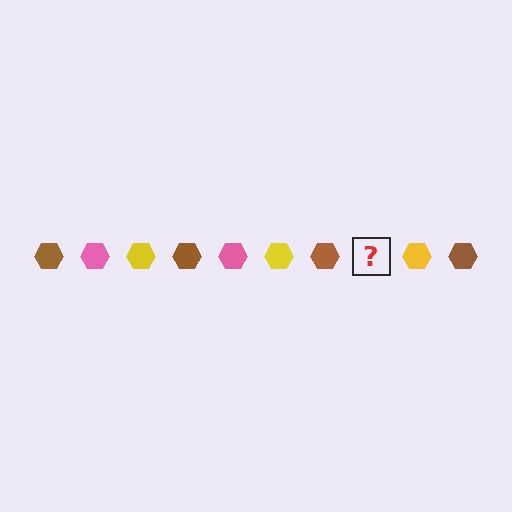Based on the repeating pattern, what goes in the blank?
The blank should be a pink hexagon.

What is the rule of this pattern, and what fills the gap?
The rule is that the pattern cycles through brown, pink, yellow hexagons. The gap should be filled with a pink hexagon.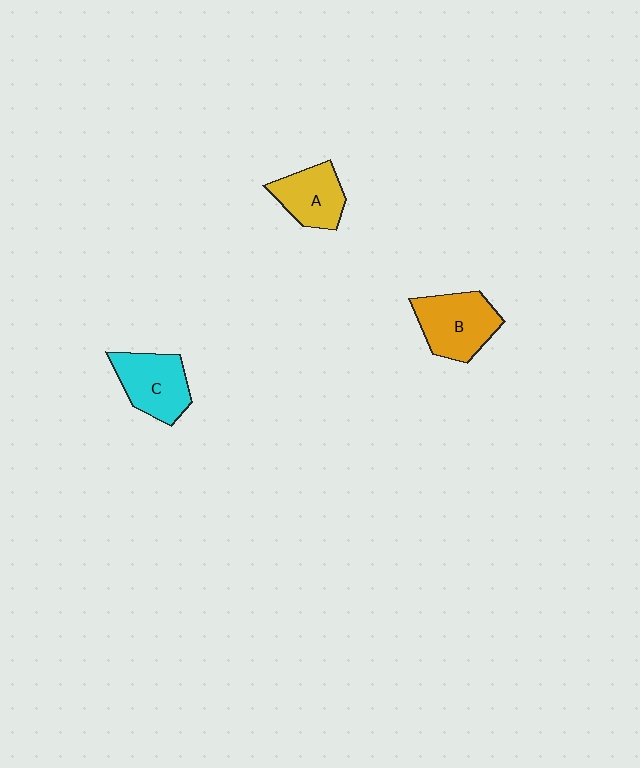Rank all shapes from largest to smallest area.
From largest to smallest: B (orange), C (cyan), A (yellow).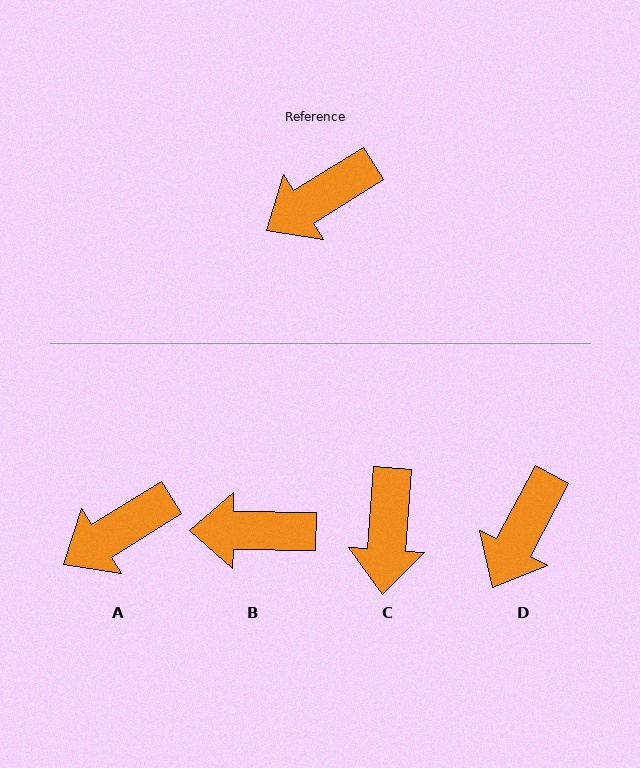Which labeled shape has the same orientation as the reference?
A.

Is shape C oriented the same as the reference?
No, it is off by about 54 degrees.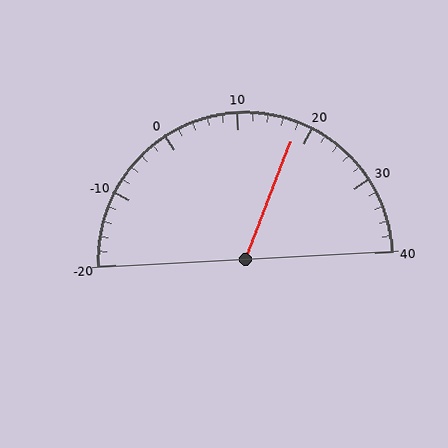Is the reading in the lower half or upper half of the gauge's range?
The reading is in the upper half of the range (-20 to 40).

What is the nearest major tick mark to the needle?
The nearest major tick mark is 20.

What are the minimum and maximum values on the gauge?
The gauge ranges from -20 to 40.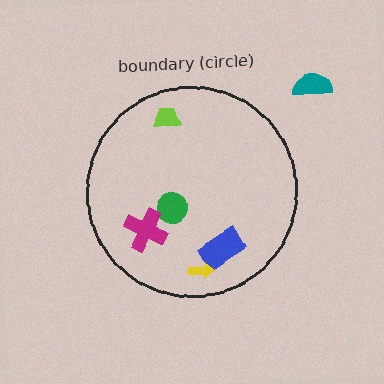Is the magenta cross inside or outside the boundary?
Inside.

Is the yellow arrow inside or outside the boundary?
Inside.